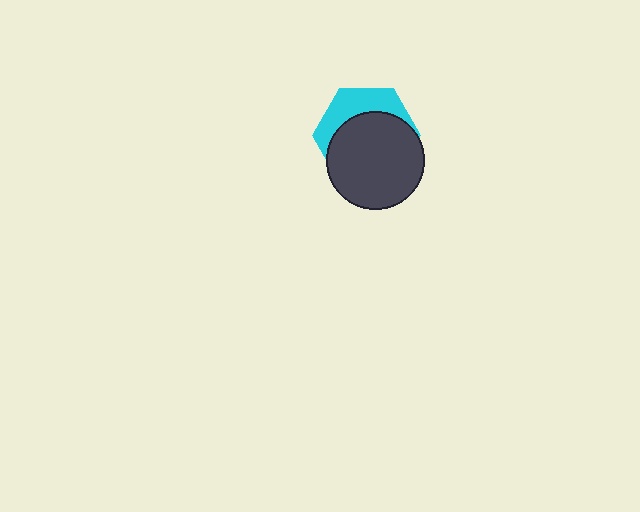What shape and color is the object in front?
The object in front is a dark gray circle.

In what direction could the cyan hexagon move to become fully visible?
The cyan hexagon could move up. That would shift it out from behind the dark gray circle entirely.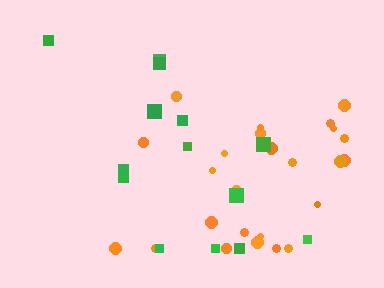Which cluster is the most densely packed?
Orange.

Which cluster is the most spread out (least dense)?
Green.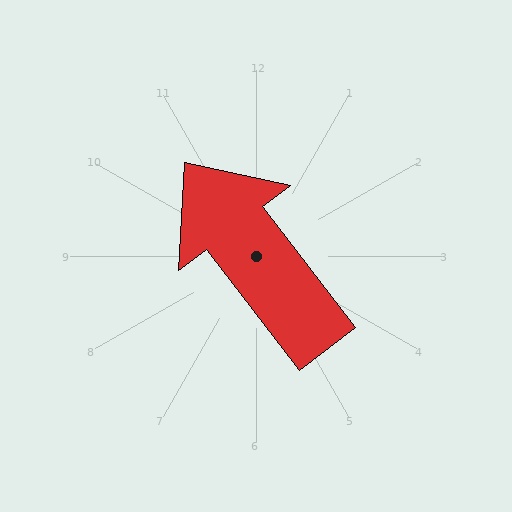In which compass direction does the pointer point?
Northwest.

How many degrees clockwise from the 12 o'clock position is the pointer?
Approximately 323 degrees.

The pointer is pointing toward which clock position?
Roughly 11 o'clock.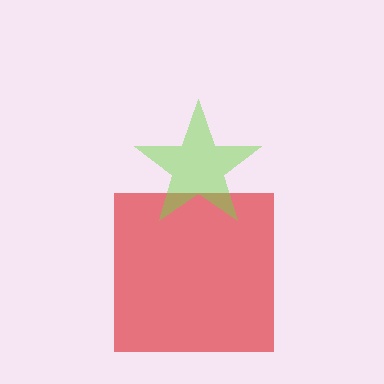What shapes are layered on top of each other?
The layered shapes are: a red square, a lime star.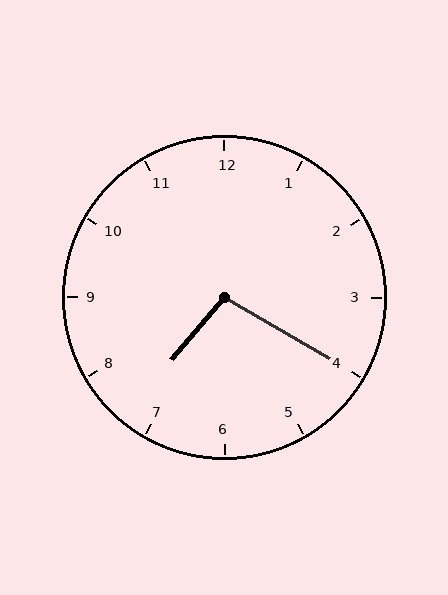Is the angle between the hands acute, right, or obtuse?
It is obtuse.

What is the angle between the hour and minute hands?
Approximately 100 degrees.